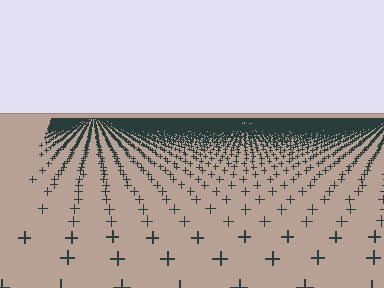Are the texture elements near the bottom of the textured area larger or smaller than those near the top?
Larger. Near the bottom, elements are closer to the viewer and appear at a bigger on-screen size.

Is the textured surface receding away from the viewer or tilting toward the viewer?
The surface is receding away from the viewer. Texture elements get smaller and denser toward the top.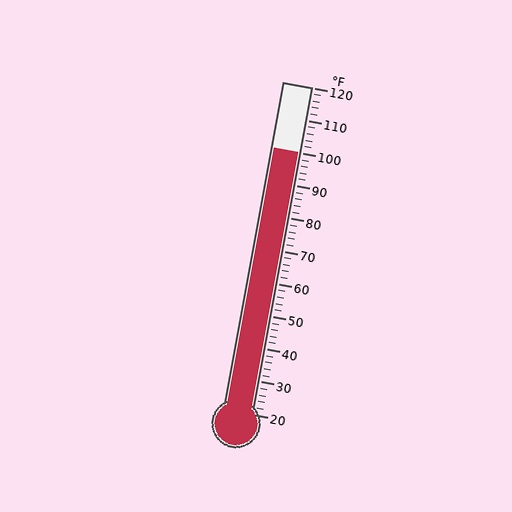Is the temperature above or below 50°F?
The temperature is above 50°F.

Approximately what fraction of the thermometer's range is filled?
The thermometer is filled to approximately 80% of its range.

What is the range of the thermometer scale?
The thermometer scale ranges from 20°F to 120°F.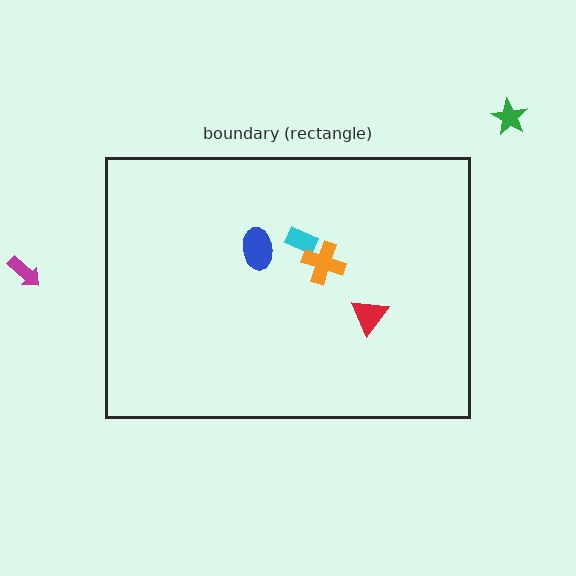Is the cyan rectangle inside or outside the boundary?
Inside.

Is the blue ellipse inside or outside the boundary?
Inside.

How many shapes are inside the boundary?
4 inside, 2 outside.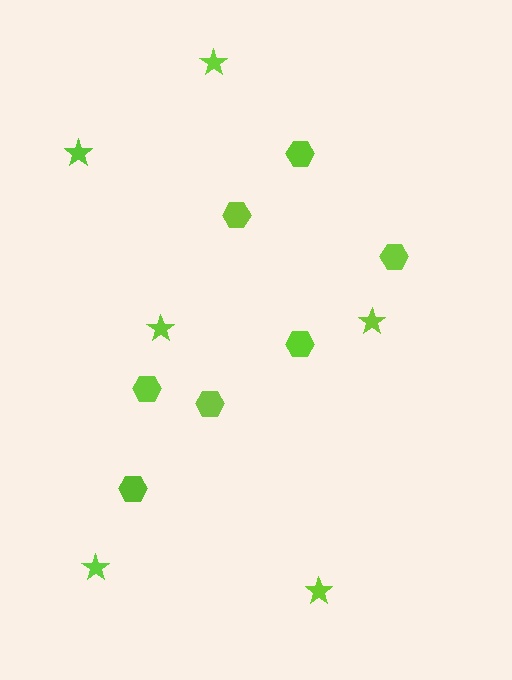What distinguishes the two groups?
There are 2 groups: one group of hexagons (7) and one group of stars (6).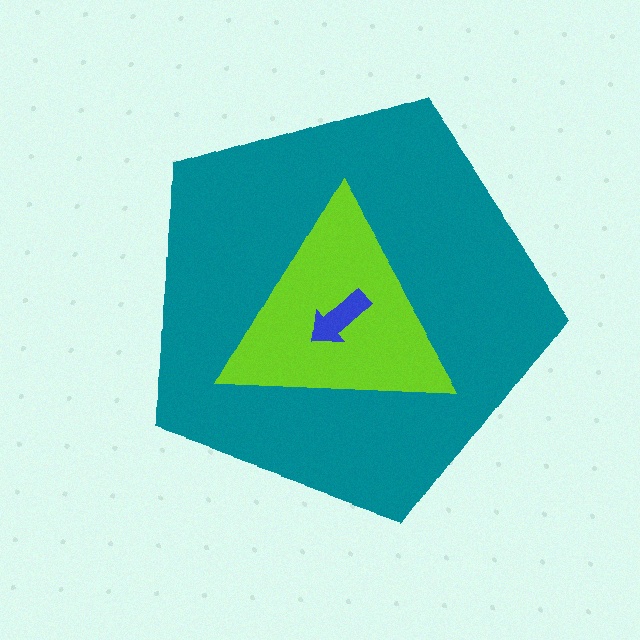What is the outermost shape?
The teal pentagon.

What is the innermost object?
The blue arrow.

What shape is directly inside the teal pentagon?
The lime triangle.